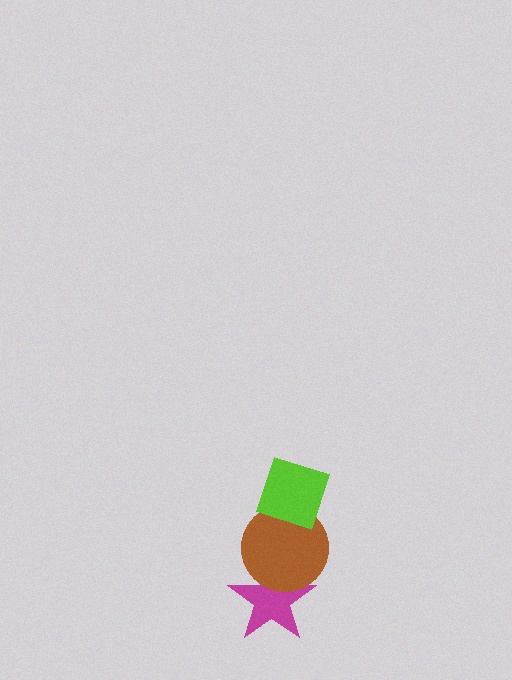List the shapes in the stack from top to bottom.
From top to bottom: the lime diamond, the brown circle, the magenta star.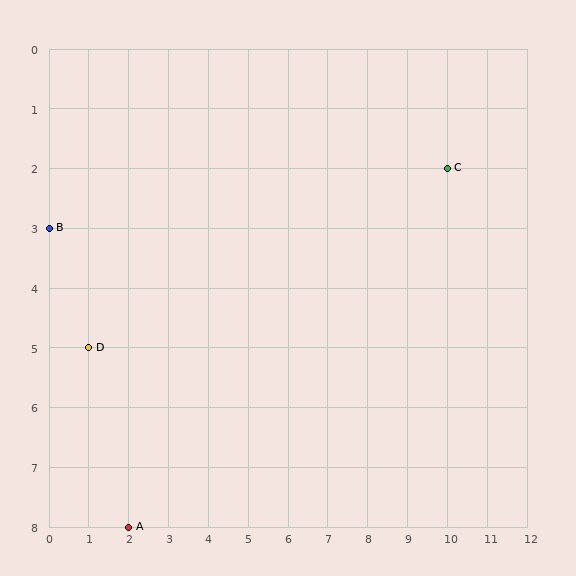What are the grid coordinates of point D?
Point D is at grid coordinates (1, 5).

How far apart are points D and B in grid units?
Points D and B are 1 column and 2 rows apart (about 2.2 grid units diagonally).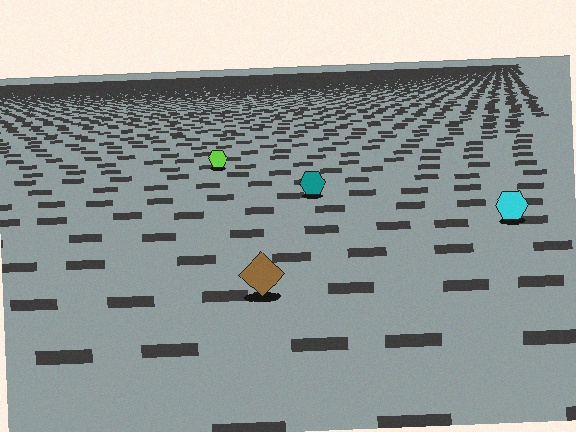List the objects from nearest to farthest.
From nearest to farthest: the brown diamond, the cyan hexagon, the teal hexagon, the lime hexagon.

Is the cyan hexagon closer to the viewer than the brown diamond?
No. The brown diamond is closer — you can tell from the texture gradient: the ground texture is coarser near it.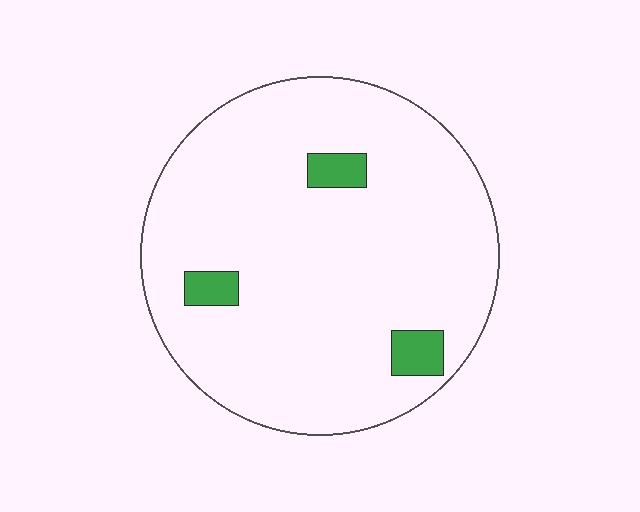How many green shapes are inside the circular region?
3.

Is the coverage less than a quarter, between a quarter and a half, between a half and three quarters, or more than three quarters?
Less than a quarter.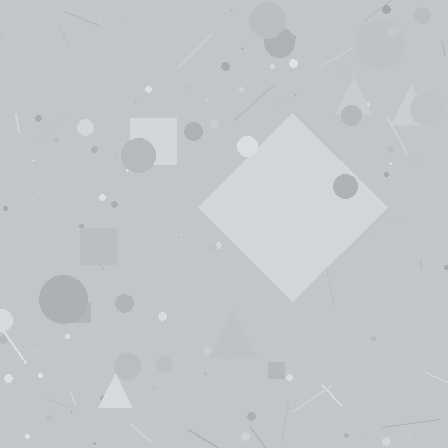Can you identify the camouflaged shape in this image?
The camouflaged shape is a diamond.